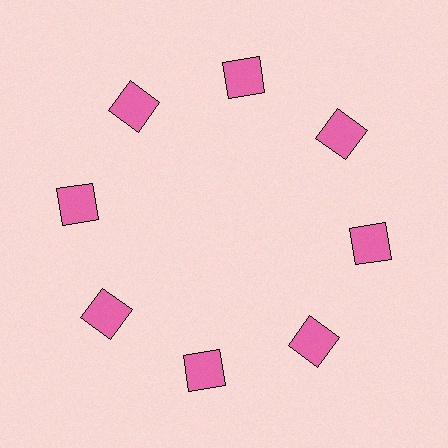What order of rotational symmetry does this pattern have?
This pattern has 8-fold rotational symmetry.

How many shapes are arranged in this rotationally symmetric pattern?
There are 8 shapes, arranged in 8 groups of 1.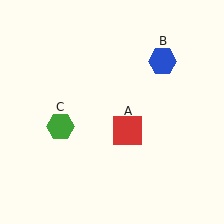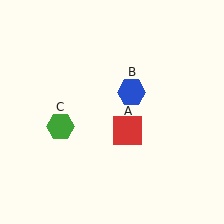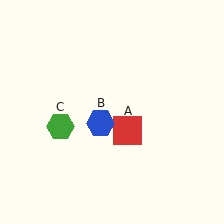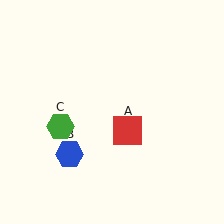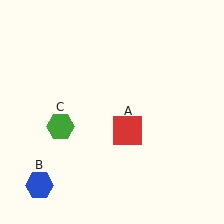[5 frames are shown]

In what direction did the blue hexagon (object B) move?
The blue hexagon (object B) moved down and to the left.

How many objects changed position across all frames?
1 object changed position: blue hexagon (object B).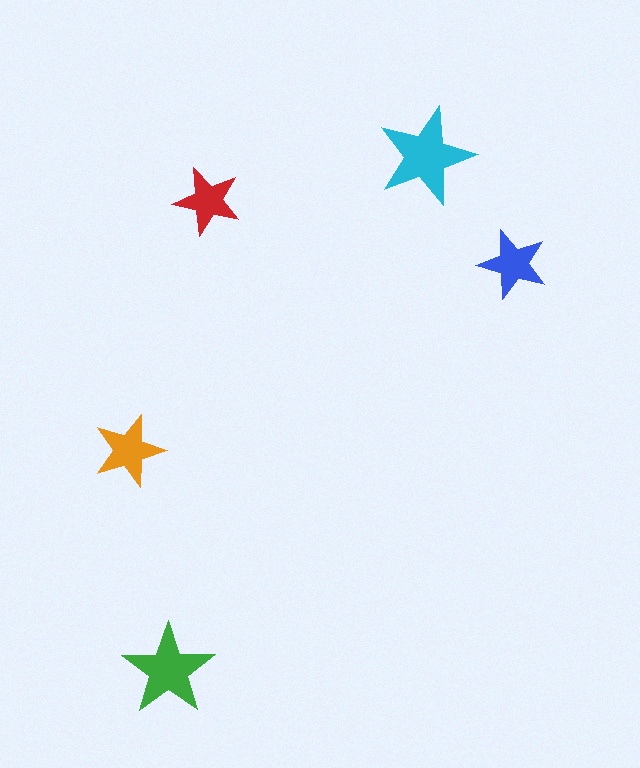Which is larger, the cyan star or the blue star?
The cyan one.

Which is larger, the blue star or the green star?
The green one.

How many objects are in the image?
There are 5 objects in the image.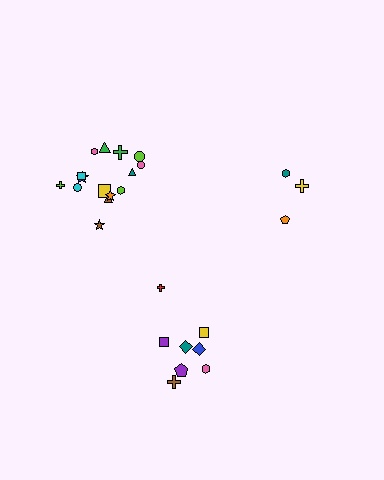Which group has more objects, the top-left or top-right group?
The top-left group.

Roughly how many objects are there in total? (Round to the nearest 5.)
Roughly 25 objects in total.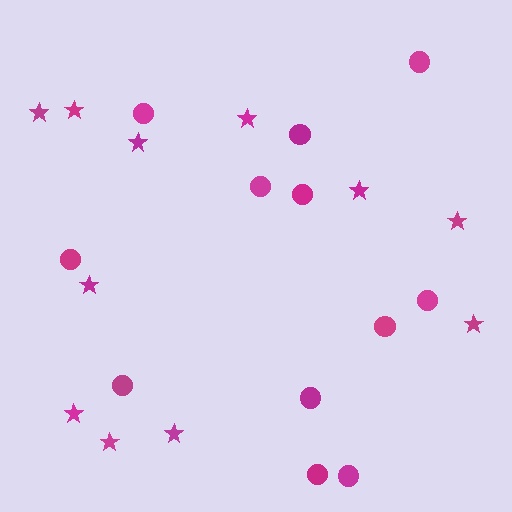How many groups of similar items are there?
There are 2 groups: one group of stars (11) and one group of circles (12).